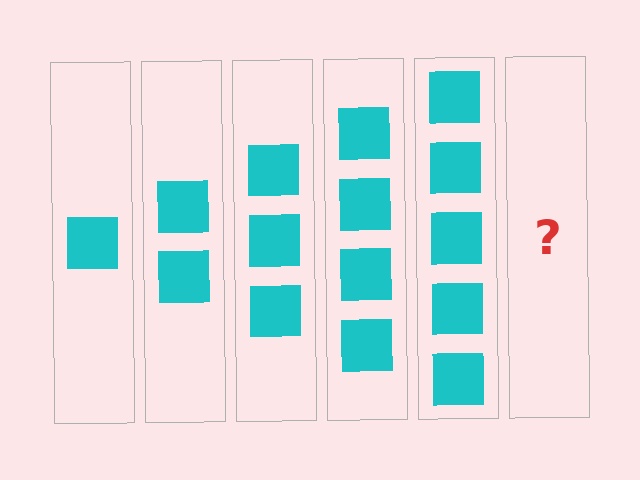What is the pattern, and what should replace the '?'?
The pattern is that each step adds one more square. The '?' should be 6 squares.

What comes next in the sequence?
The next element should be 6 squares.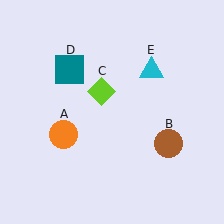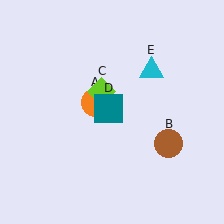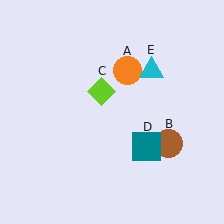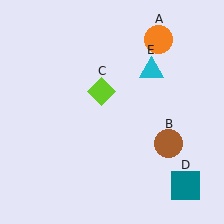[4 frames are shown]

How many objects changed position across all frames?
2 objects changed position: orange circle (object A), teal square (object D).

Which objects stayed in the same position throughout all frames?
Brown circle (object B) and lime diamond (object C) and cyan triangle (object E) remained stationary.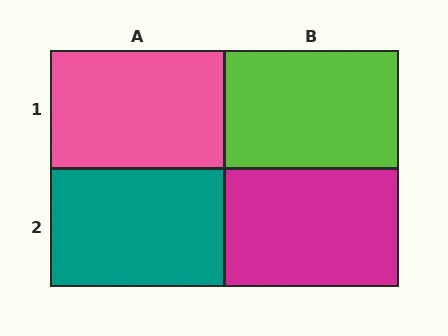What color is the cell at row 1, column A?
Pink.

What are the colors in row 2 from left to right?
Teal, magenta.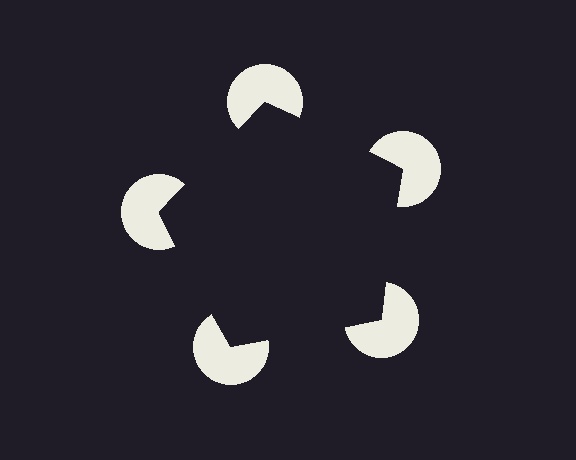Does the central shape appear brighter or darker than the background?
It typically appears slightly darker than the background, even though no actual brightness change is drawn.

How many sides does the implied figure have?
5 sides.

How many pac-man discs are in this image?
There are 5 — one at each vertex of the illusory pentagon.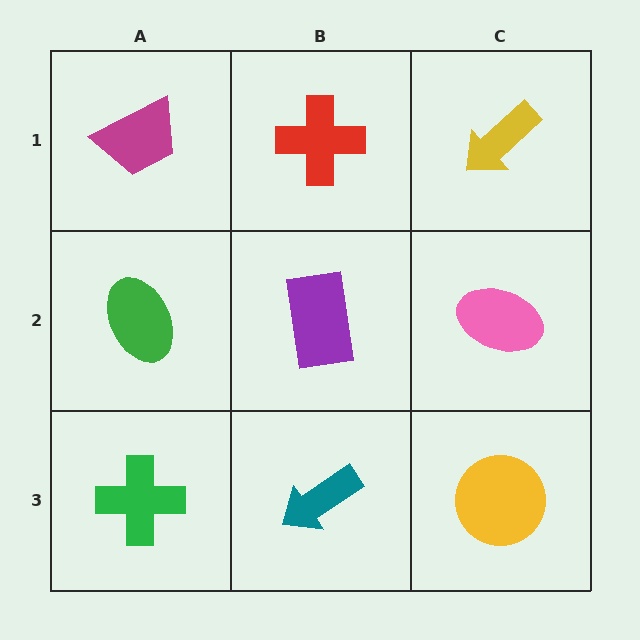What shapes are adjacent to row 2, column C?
A yellow arrow (row 1, column C), a yellow circle (row 3, column C), a purple rectangle (row 2, column B).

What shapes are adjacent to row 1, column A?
A green ellipse (row 2, column A), a red cross (row 1, column B).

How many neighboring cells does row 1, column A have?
2.